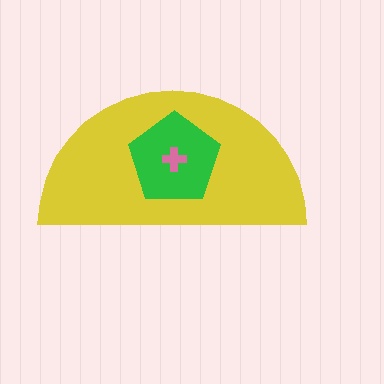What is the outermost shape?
The yellow semicircle.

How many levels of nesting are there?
3.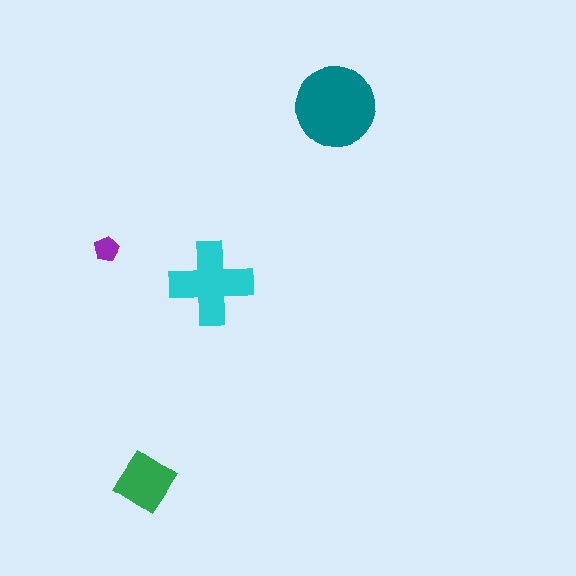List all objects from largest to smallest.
The teal circle, the cyan cross, the green diamond, the purple pentagon.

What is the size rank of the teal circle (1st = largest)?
1st.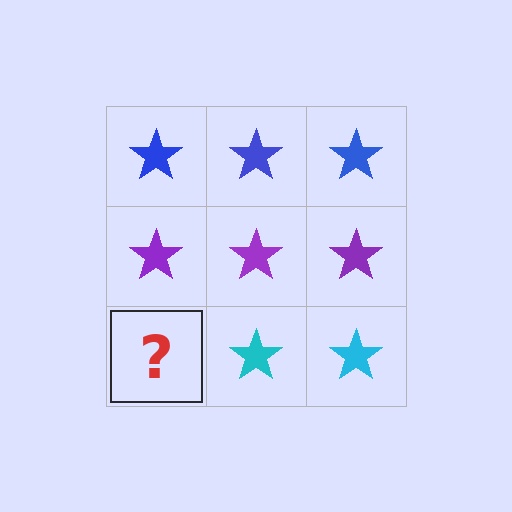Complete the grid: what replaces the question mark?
The question mark should be replaced with a cyan star.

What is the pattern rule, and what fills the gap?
The rule is that each row has a consistent color. The gap should be filled with a cyan star.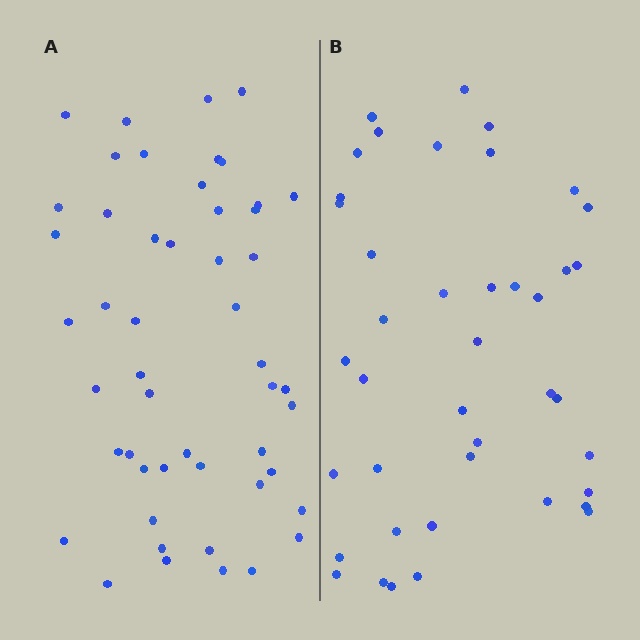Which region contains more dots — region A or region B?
Region A (the left region) has more dots.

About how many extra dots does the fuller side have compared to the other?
Region A has roughly 8 or so more dots than region B.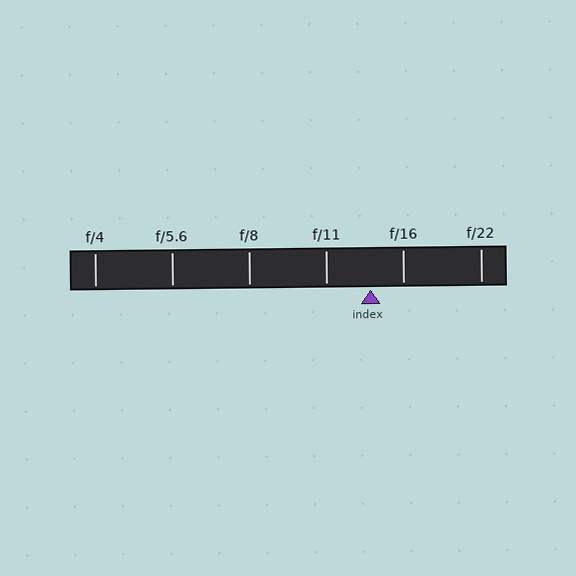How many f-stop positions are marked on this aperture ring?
There are 6 f-stop positions marked.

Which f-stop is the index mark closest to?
The index mark is closest to f/16.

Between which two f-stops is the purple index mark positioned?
The index mark is between f/11 and f/16.